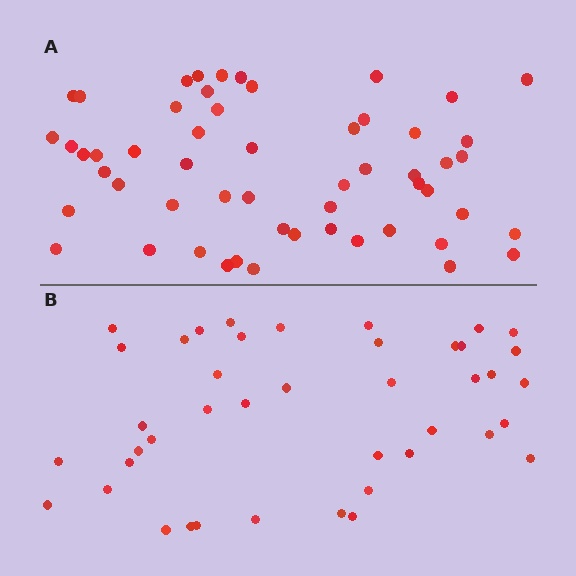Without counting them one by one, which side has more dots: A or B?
Region A (the top region) has more dots.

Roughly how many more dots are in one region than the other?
Region A has approximately 15 more dots than region B.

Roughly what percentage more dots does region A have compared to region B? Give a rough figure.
About 30% more.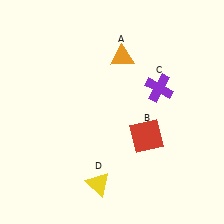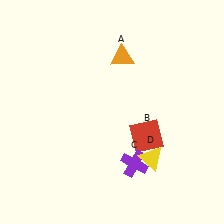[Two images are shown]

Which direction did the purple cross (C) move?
The purple cross (C) moved down.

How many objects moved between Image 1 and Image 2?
2 objects moved between the two images.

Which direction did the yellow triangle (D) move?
The yellow triangle (D) moved right.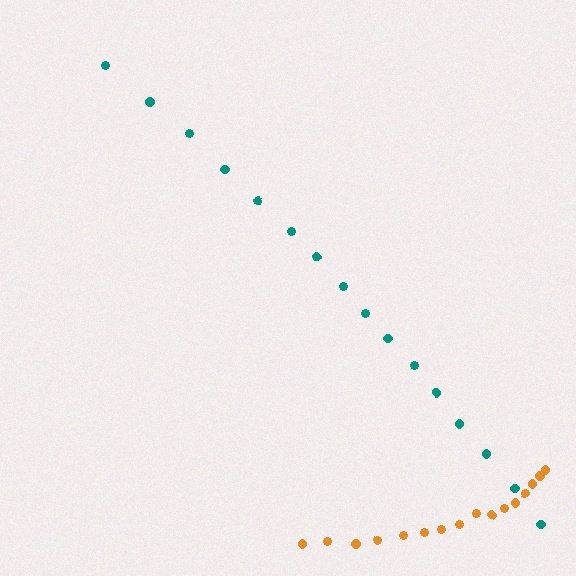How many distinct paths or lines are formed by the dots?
There are 2 distinct paths.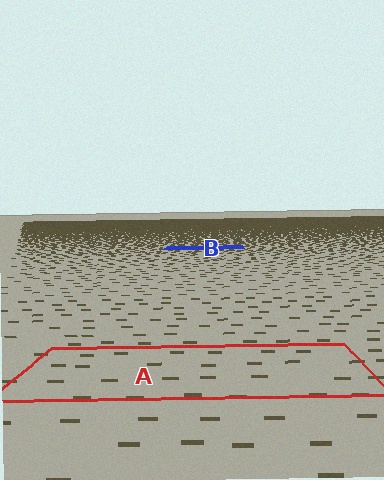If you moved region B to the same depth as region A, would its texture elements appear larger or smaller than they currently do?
They would appear larger. At a closer depth, the same texture elements are projected at a bigger on-screen size.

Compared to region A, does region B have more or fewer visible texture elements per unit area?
Region B has more texture elements per unit area — they are packed more densely because it is farther away.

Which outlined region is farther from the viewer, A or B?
Region B is farther from the viewer — the texture elements inside it appear smaller and more densely packed.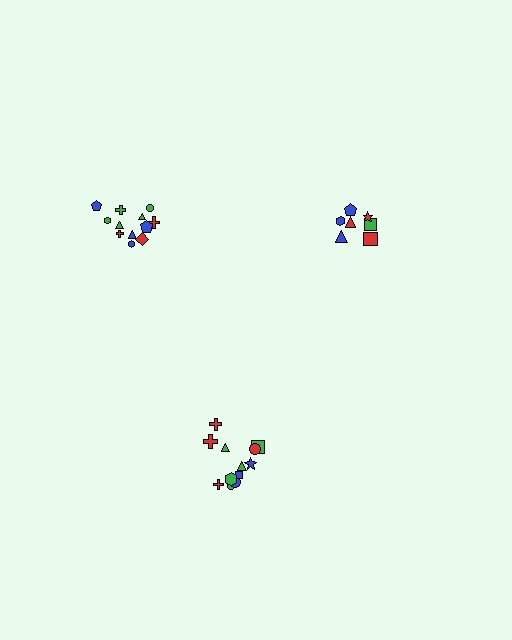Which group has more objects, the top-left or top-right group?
The top-left group.